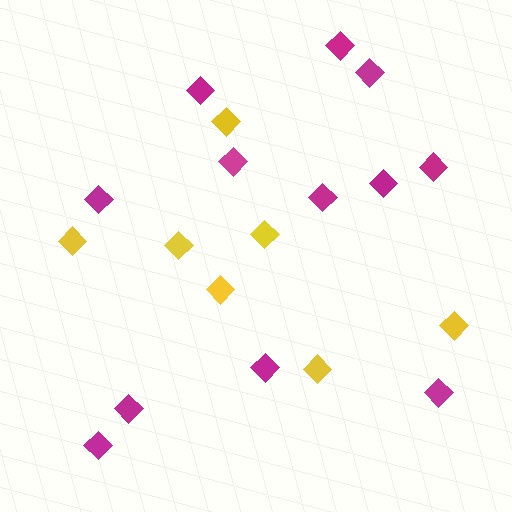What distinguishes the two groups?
There are 2 groups: one group of yellow diamonds (7) and one group of magenta diamonds (12).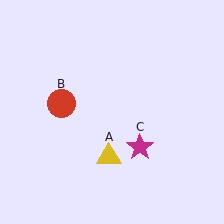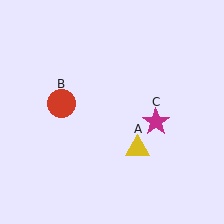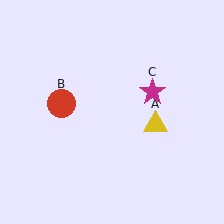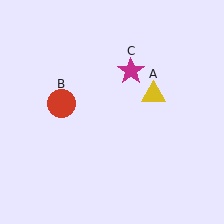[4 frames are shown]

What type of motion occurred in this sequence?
The yellow triangle (object A), magenta star (object C) rotated counterclockwise around the center of the scene.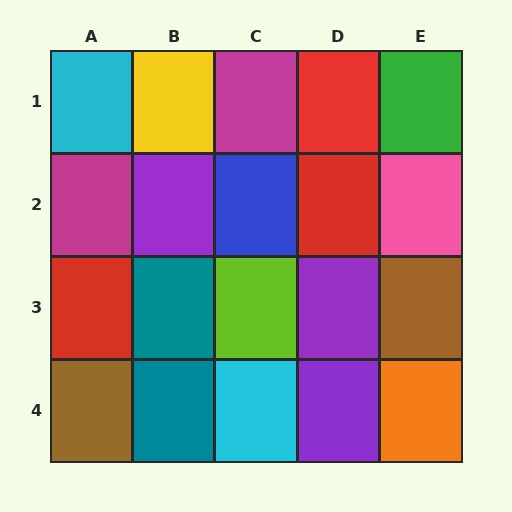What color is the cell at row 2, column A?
Magenta.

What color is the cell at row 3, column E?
Brown.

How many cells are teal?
2 cells are teal.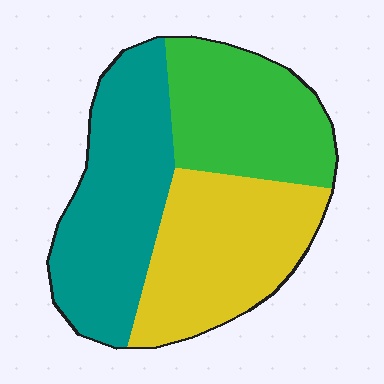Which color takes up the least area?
Green, at roughly 30%.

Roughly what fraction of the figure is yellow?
Yellow takes up between a third and a half of the figure.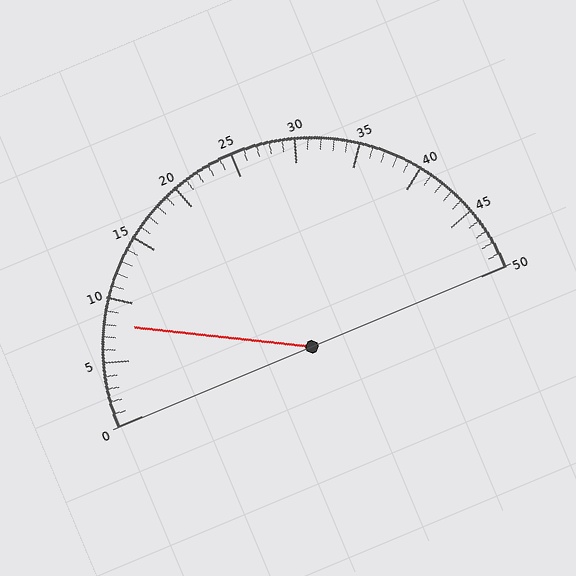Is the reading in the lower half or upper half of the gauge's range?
The reading is in the lower half of the range (0 to 50).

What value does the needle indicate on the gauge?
The needle indicates approximately 8.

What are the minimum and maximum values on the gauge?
The gauge ranges from 0 to 50.